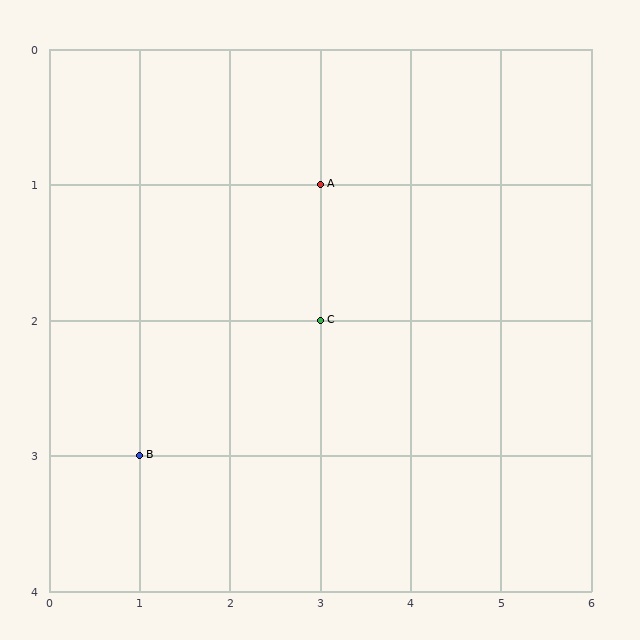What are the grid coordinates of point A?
Point A is at grid coordinates (3, 1).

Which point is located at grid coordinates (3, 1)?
Point A is at (3, 1).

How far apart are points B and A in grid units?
Points B and A are 2 columns and 2 rows apart (about 2.8 grid units diagonally).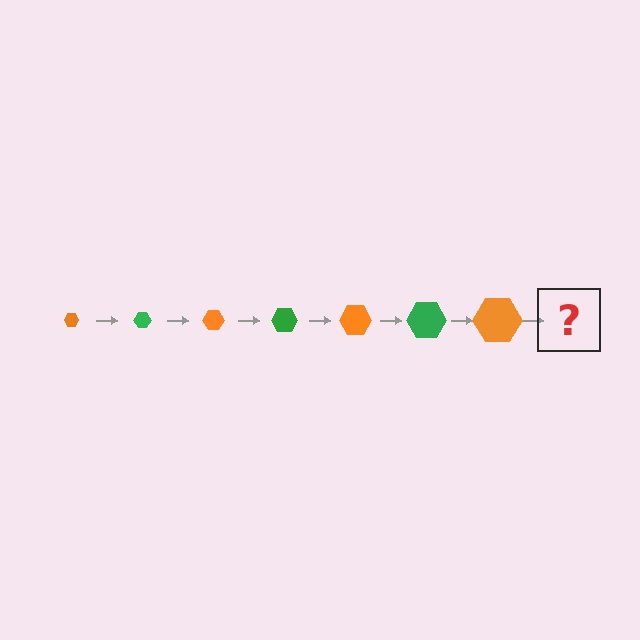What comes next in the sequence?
The next element should be a green hexagon, larger than the previous one.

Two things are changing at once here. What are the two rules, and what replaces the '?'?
The two rules are that the hexagon grows larger each step and the color cycles through orange and green. The '?' should be a green hexagon, larger than the previous one.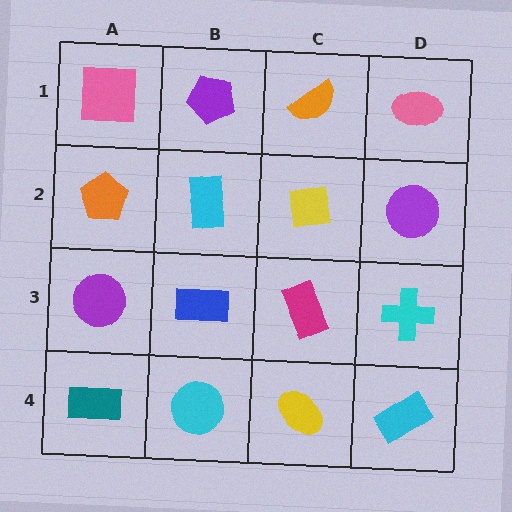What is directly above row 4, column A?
A purple circle.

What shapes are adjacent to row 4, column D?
A cyan cross (row 3, column D), a yellow ellipse (row 4, column C).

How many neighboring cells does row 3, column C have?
4.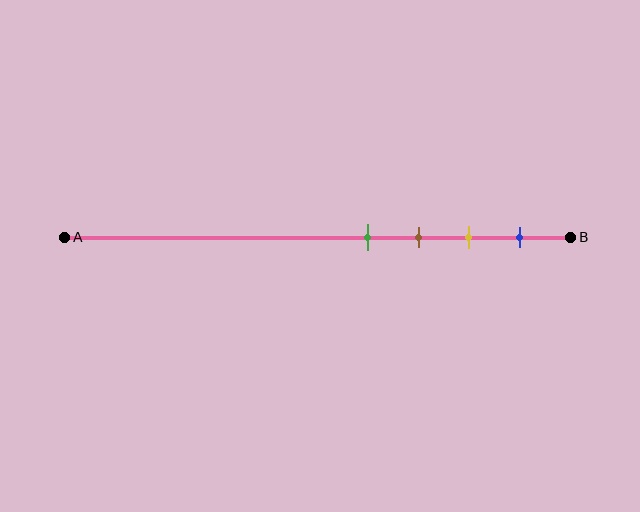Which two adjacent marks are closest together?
The green and brown marks are the closest adjacent pair.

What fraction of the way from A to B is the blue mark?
The blue mark is approximately 90% (0.9) of the way from A to B.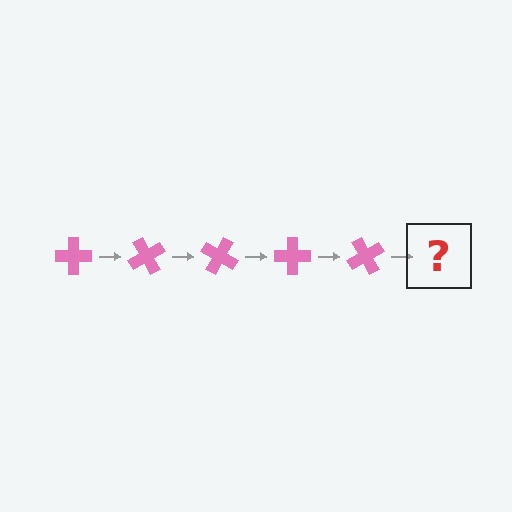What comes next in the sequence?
The next element should be a pink cross rotated 300 degrees.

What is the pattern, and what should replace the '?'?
The pattern is that the cross rotates 60 degrees each step. The '?' should be a pink cross rotated 300 degrees.